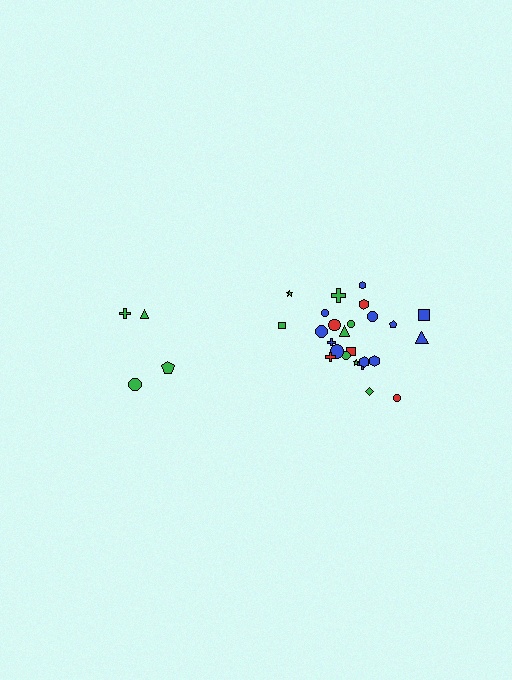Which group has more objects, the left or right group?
The right group.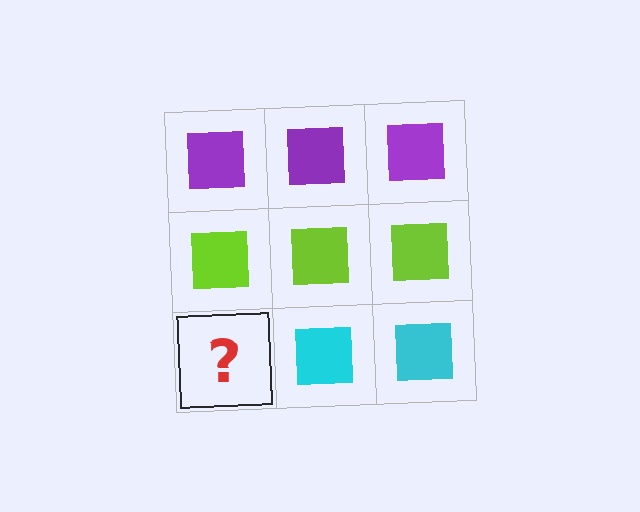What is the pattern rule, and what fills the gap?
The rule is that each row has a consistent color. The gap should be filled with a cyan square.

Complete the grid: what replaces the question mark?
The question mark should be replaced with a cyan square.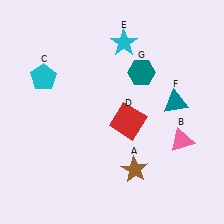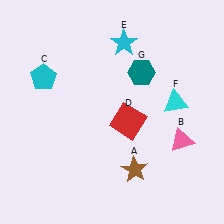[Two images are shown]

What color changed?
The triangle (F) changed from teal in Image 1 to cyan in Image 2.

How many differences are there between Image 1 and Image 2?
There is 1 difference between the two images.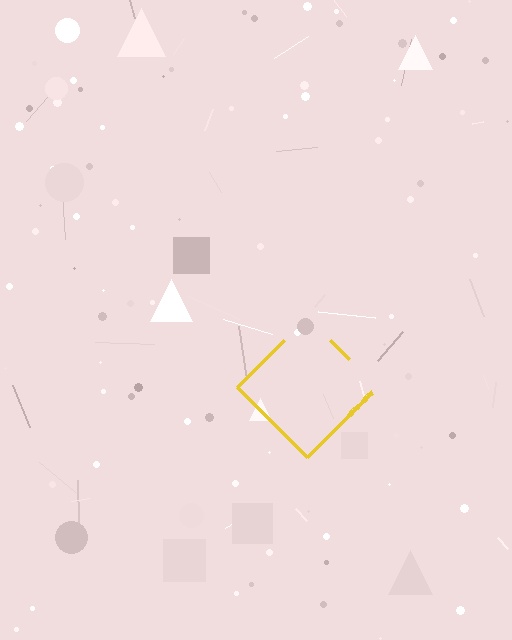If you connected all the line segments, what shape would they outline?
They would outline a diamond.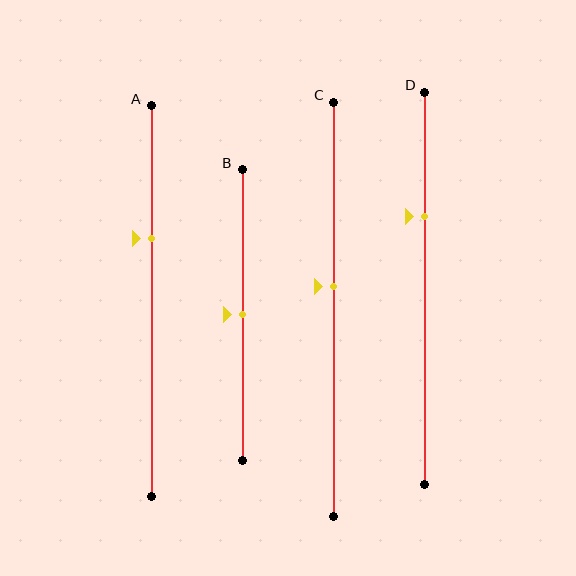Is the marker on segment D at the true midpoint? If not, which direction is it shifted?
No, the marker on segment D is shifted upward by about 18% of the segment length.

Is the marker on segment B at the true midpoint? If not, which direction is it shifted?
Yes, the marker on segment B is at the true midpoint.